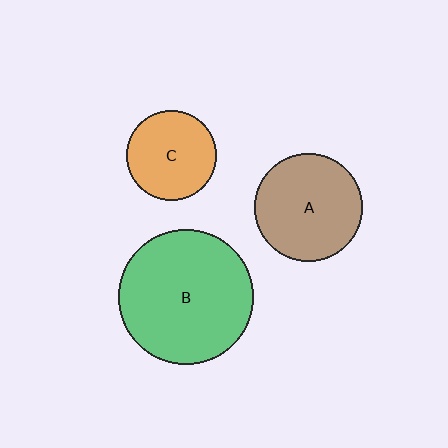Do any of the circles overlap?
No, none of the circles overlap.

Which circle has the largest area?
Circle B (green).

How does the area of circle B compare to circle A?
Approximately 1.6 times.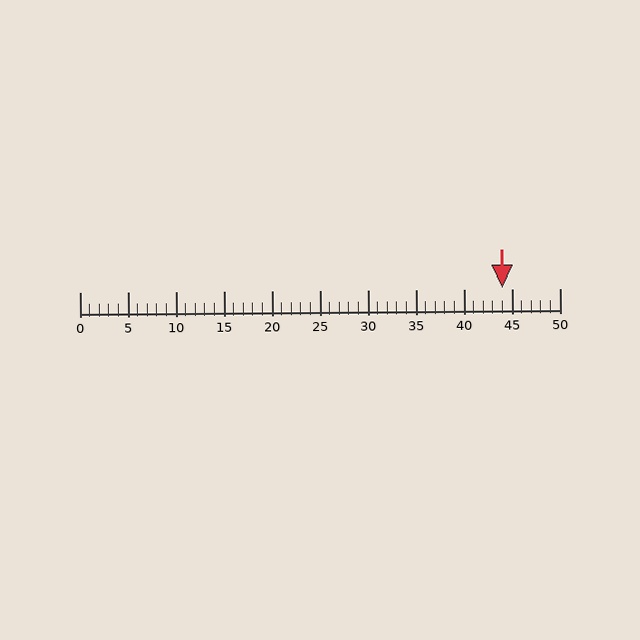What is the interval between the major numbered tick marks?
The major tick marks are spaced 5 units apart.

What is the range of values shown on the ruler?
The ruler shows values from 0 to 50.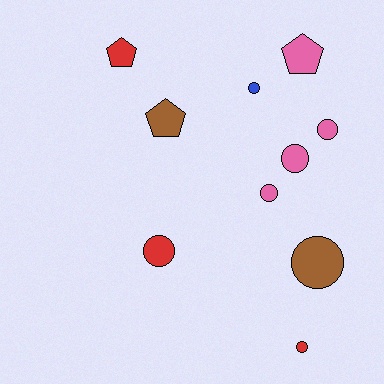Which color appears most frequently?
Pink, with 4 objects.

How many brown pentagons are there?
There is 1 brown pentagon.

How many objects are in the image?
There are 10 objects.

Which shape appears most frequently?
Circle, with 7 objects.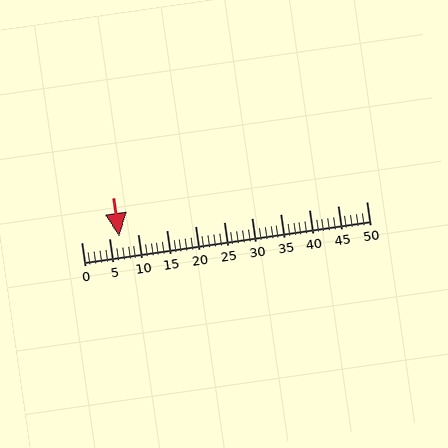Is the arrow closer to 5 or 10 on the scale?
The arrow is closer to 5.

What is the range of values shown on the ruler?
The ruler shows values from 0 to 50.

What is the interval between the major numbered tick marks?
The major tick marks are spaced 5 units apart.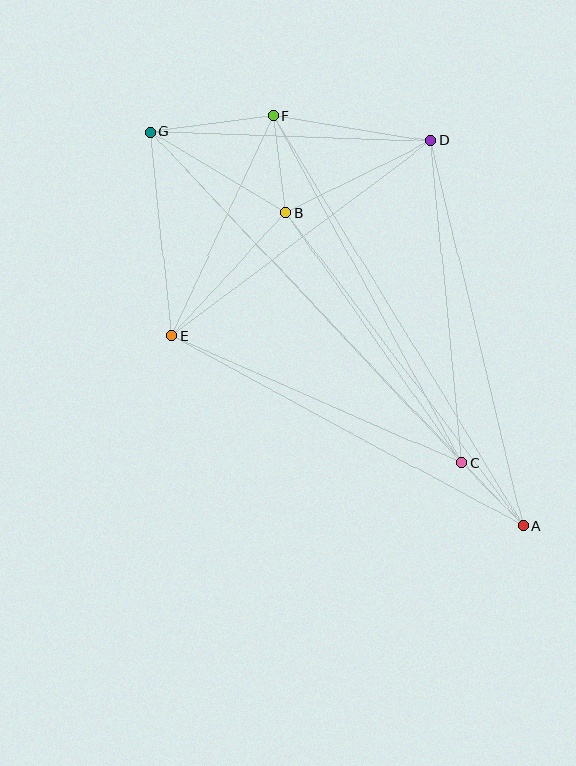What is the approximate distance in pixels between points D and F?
The distance between D and F is approximately 160 pixels.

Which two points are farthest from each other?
Points A and G are farthest from each other.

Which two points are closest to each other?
Points A and C are closest to each other.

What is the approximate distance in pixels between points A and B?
The distance between A and B is approximately 393 pixels.